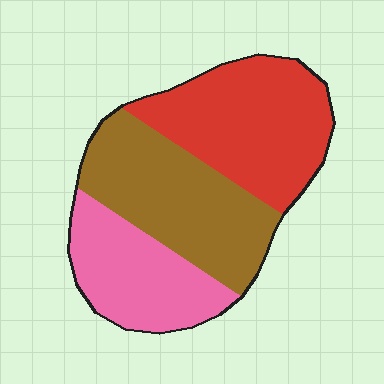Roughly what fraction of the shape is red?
Red takes up about three eighths (3/8) of the shape.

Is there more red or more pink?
Red.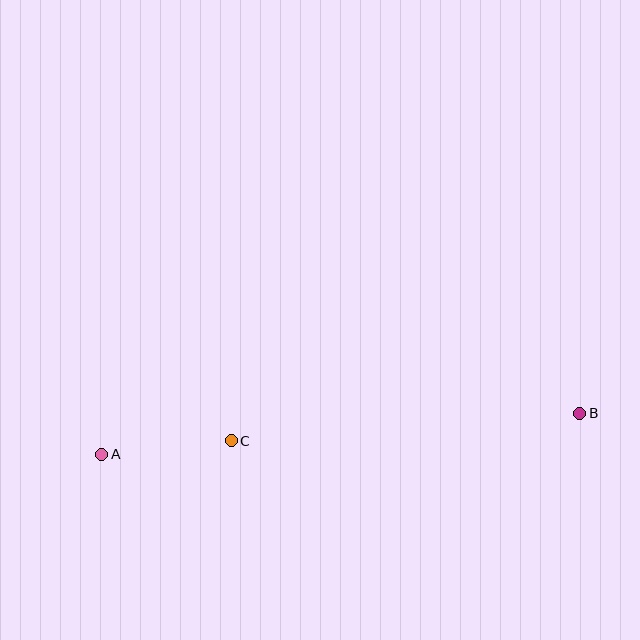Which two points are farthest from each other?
Points A and B are farthest from each other.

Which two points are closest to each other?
Points A and C are closest to each other.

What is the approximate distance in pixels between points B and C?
The distance between B and C is approximately 350 pixels.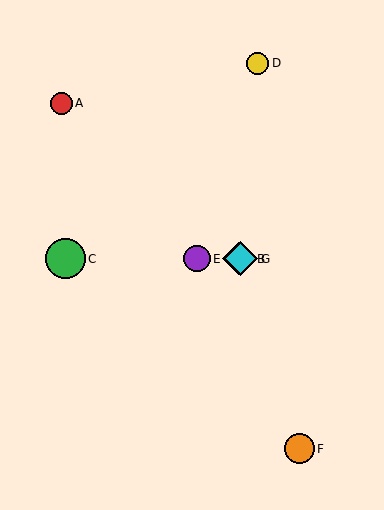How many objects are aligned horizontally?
4 objects (B, C, E, G) are aligned horizontally.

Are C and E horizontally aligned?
Yes, both are at y≈259.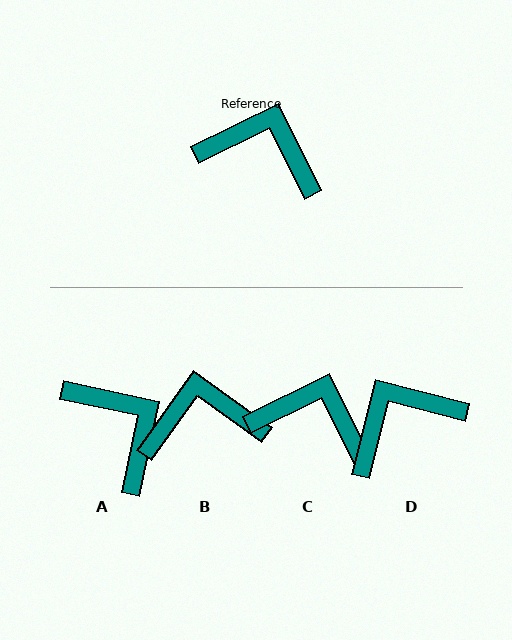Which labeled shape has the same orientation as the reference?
C.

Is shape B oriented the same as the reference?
No, it is off by about 28 degrees.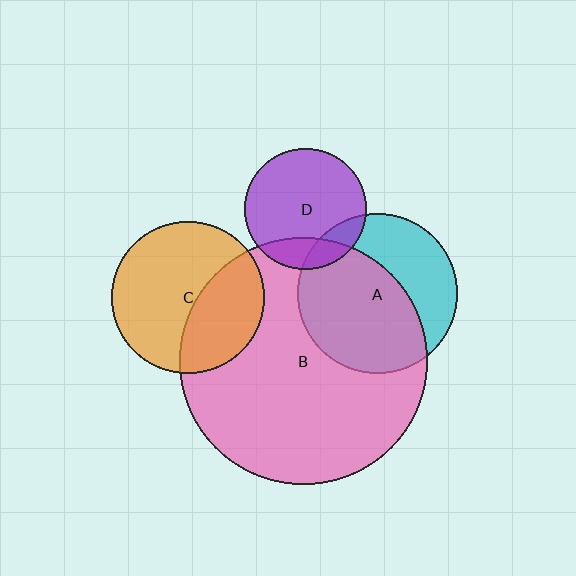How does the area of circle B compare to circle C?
Approximately 2.7 times.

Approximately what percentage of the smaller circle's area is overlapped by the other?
Approximately 20%.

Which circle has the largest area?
Circle B (pink).